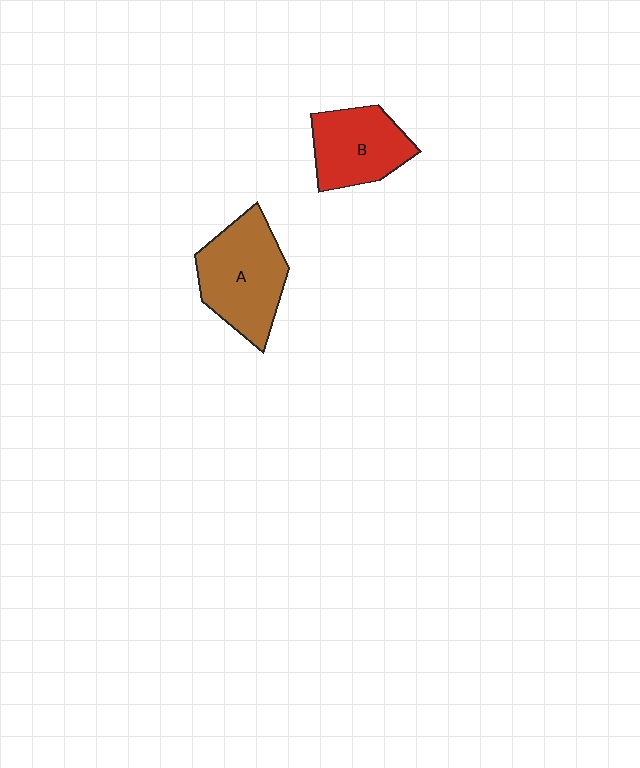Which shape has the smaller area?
Shape B (red).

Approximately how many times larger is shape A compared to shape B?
Approximately 1.2 times.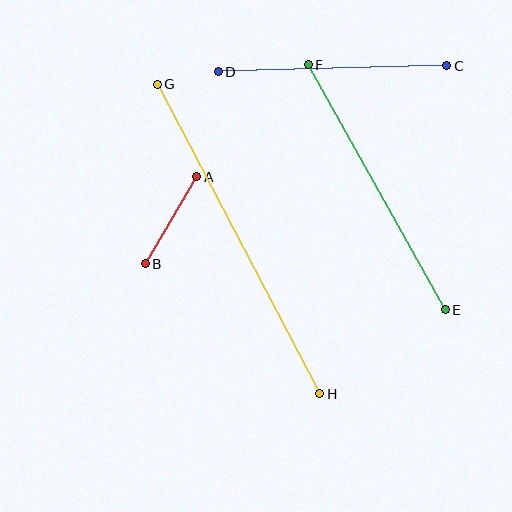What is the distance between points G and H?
The distance is approximately 349 pixels.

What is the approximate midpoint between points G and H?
The midpoint is at approximately (239, 239) pixels.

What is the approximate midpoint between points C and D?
The midpoint is at approximately (333, 69) pixels.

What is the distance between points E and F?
The distance is approximately 281 pixels.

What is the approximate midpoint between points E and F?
The midpoint is at approximately (377, 187) pixels.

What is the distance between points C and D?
The distance is approximately 229 pixels.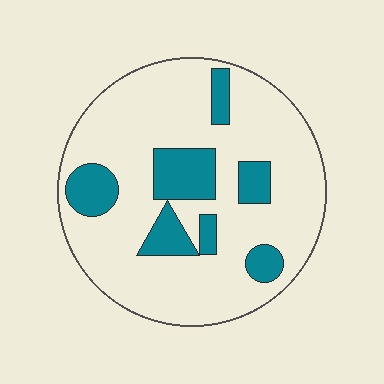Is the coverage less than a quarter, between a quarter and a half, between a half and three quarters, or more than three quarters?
Less than a quarter.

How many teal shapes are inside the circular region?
7.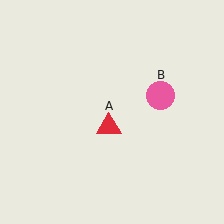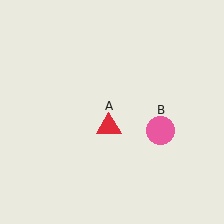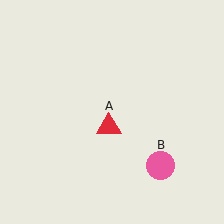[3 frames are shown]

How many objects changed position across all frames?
1 object changed position: pink circle (object B).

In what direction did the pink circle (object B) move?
The pink circle (object B) moved down.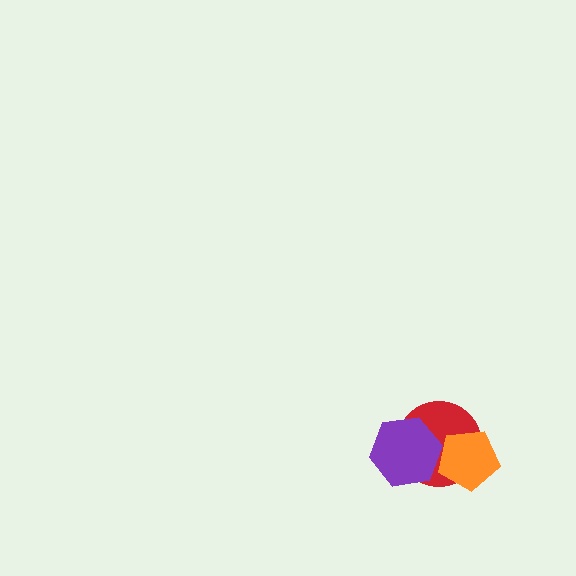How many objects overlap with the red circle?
2 objects overlap with the red circle.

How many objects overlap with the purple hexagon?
1 object overlaps with the purple hexagon.